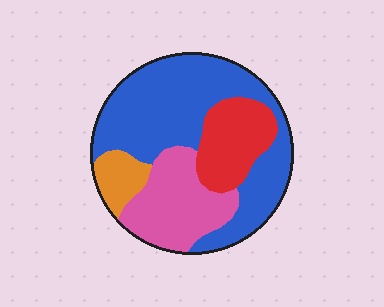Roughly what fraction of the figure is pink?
Pink takes up about one quarter (1/4) of the figure.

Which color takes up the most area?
Blue, at roughly 50%.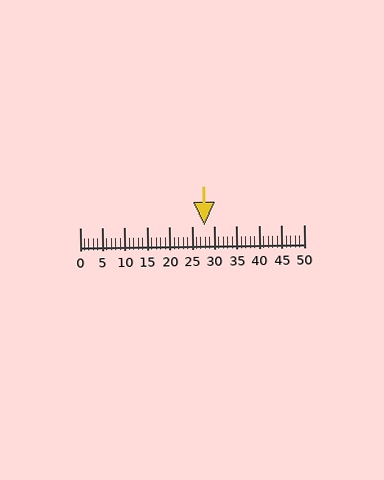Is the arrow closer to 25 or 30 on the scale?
The arrow is closer to 30.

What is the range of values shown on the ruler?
The ruler shows values from 0 to 50.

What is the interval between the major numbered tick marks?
The major tick marks are spaced 5 units apart.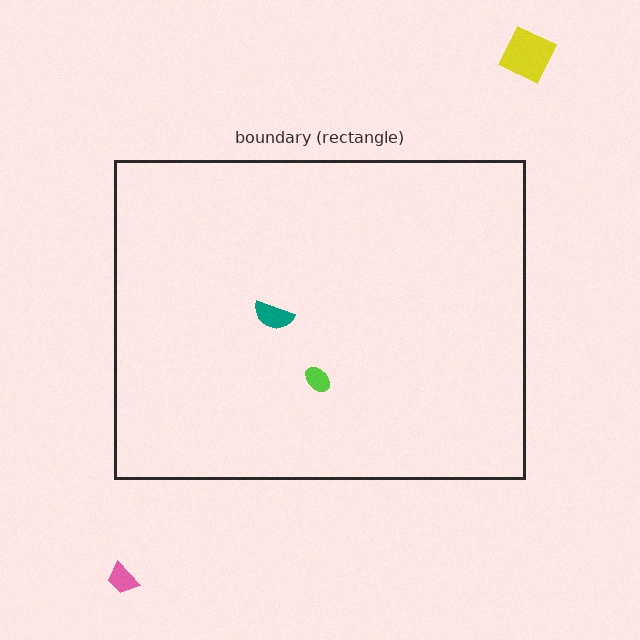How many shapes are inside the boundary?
2 inside, 2 outside.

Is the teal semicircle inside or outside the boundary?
Inside.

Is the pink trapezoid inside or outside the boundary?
Outside.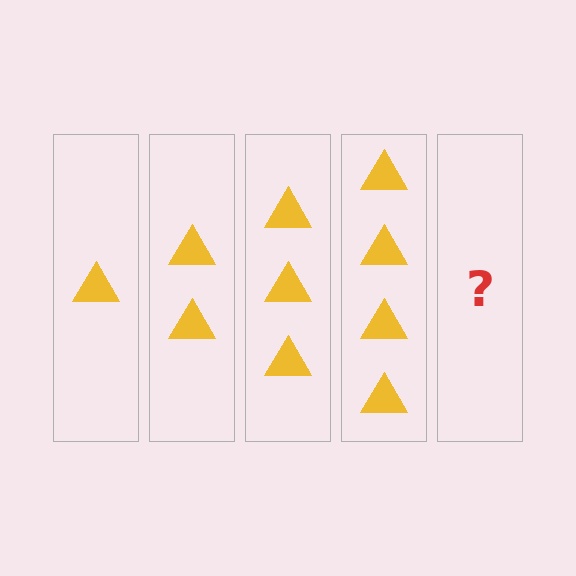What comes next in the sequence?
The next element should be 5 triangles.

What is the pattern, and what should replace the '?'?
The pattern is that each step adds one more triangle. The '?' should be 5 triangles.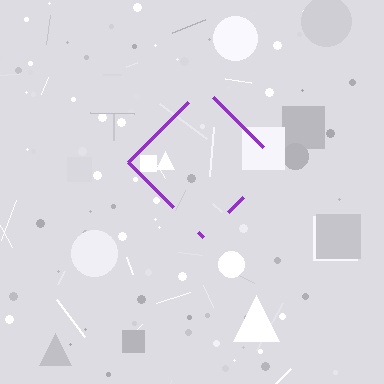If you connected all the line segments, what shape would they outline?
They would outline a diamond.